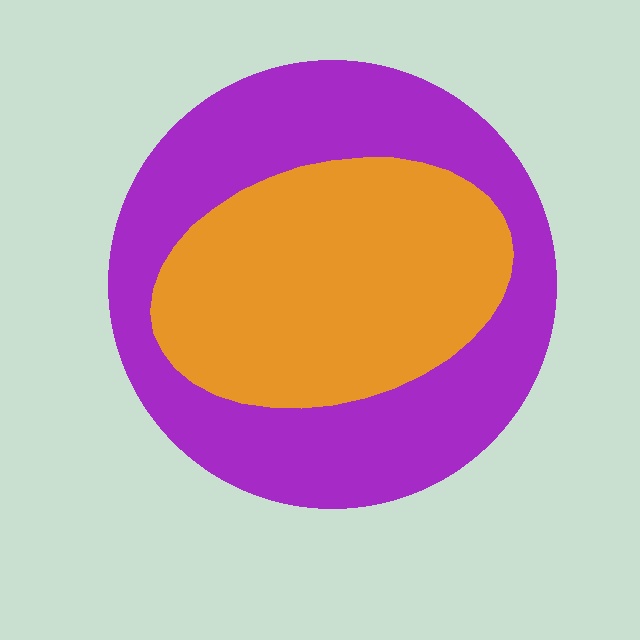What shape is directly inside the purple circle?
The orange ellipse.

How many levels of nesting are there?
2.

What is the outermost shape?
The purple circle.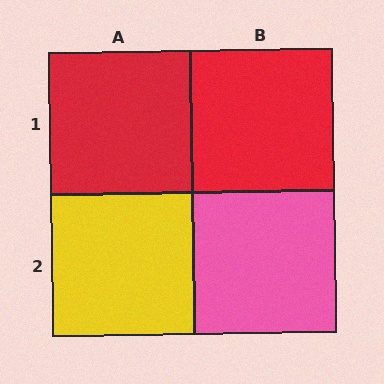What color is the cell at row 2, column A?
Yellow.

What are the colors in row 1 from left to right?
Red, red.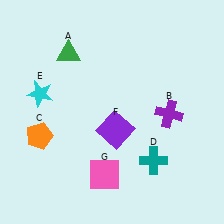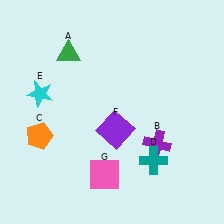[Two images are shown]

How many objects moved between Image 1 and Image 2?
1 object moved between the two images.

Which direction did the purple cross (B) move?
The purple cross (B) moved down.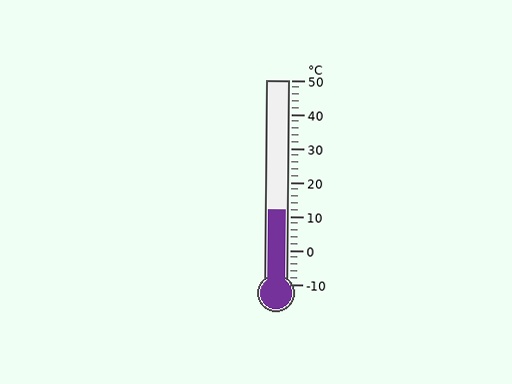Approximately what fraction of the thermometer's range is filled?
The thermometer is filled to approximately 35% of its range.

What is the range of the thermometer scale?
The thermometer scale ranges from -10°C to 50°C.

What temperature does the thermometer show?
The thermometer shows approximately 12°C.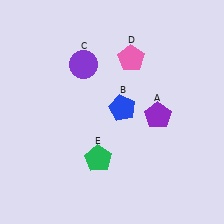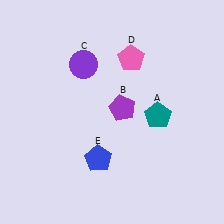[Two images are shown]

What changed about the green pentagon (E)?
In Image 1, E is green. In Image 2, it changed to blue.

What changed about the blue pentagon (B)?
In Image 1, B is blue. In Image 2, it changed to purple.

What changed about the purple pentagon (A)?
In Image 1, A is purple. In Image 2, it changed to teal.